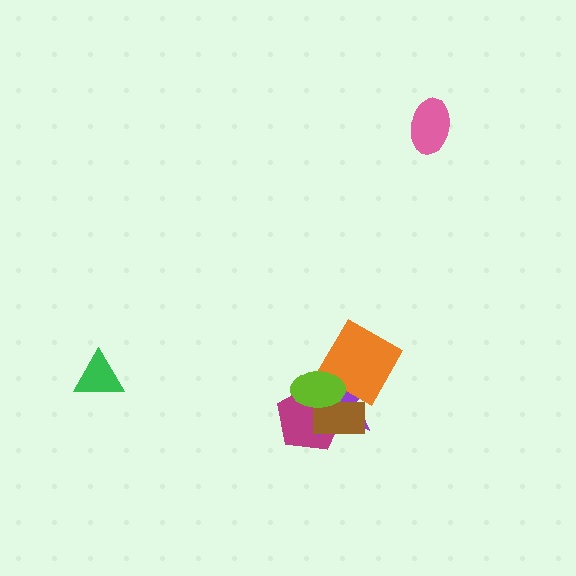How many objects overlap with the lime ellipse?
4 objects overlap with the lime ellipse.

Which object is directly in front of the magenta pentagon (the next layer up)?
The purple star is directly in front of the magenta pentagon.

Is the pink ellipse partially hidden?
No, no other shape covers it.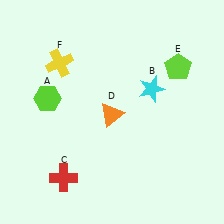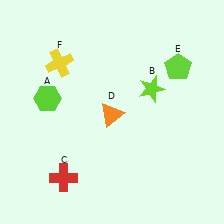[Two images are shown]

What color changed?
The star (B) changed from cyan in Image 1 to lime in Image 2.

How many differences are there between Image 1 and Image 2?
There is 1 difference between the two images.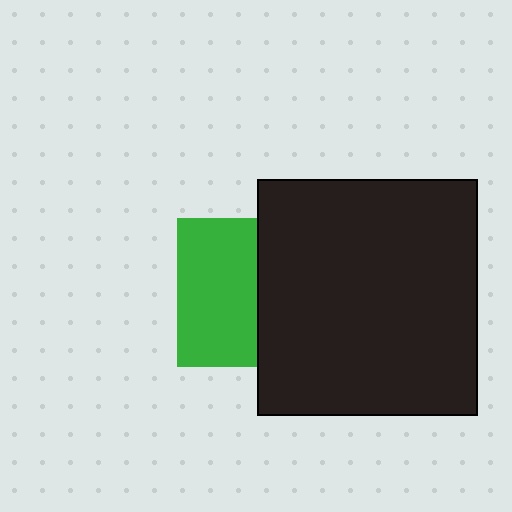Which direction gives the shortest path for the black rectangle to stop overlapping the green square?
Moving right gives the shortest separation.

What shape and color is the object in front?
The object in front is a black rectangle.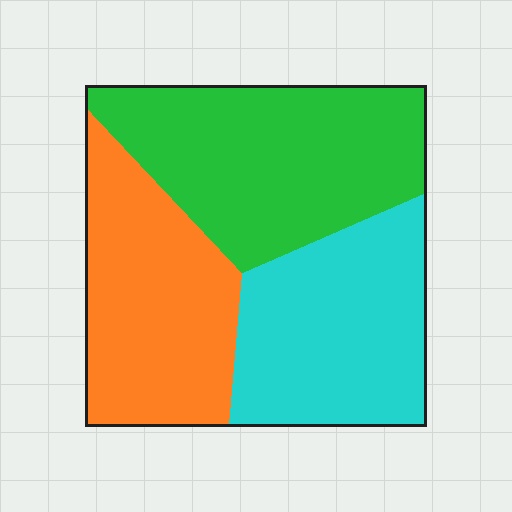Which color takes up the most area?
Green, at roughly 35%.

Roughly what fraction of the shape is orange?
Orange takes up about one third (1/3) of the shape.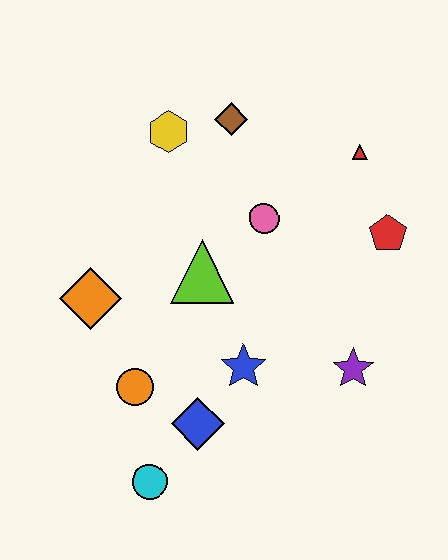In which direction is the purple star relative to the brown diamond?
The purple star is below the brown diamond.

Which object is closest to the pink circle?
The lime triangle is closest to the pink circle.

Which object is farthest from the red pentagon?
The cyan circle is farthest from the red pentagon.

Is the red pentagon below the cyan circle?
No